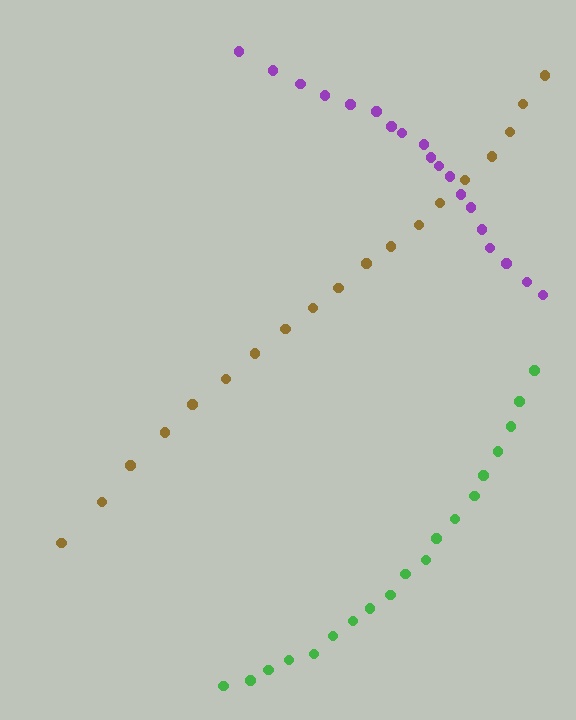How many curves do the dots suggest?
There are 3 distinct paths.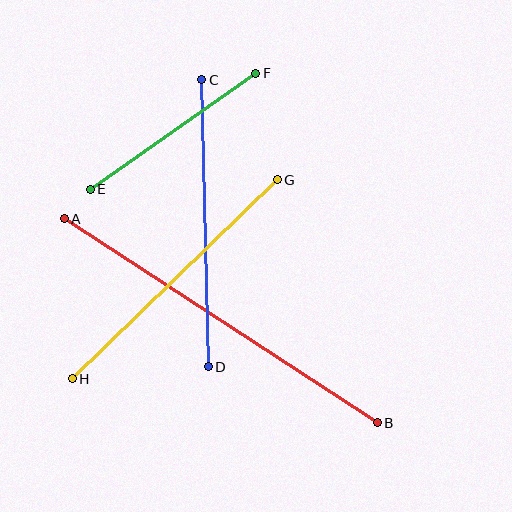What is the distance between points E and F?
The distance is approximately 202 pixels.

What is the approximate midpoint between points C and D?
The midpoint is at approximately (205, 223) pixels.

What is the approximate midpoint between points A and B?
The midpoint is at approximately (221, 321) pixels.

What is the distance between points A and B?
The distance is approximately 374 pixels.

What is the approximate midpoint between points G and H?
The midpoint is at approximately (175, 279) pixels.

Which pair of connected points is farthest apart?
Points A and B are farthest apart.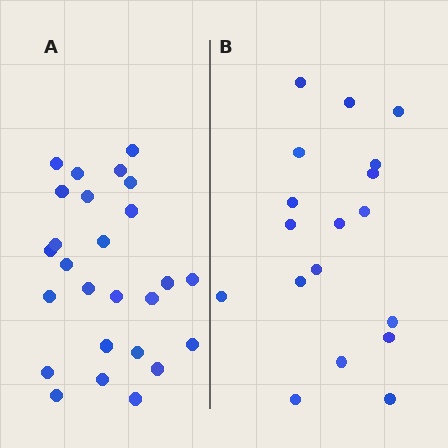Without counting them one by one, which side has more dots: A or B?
Region A (the left region) has more dots.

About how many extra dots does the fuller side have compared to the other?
Region A has roughly 8 or so more dots than region B.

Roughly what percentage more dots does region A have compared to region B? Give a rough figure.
About 45% more.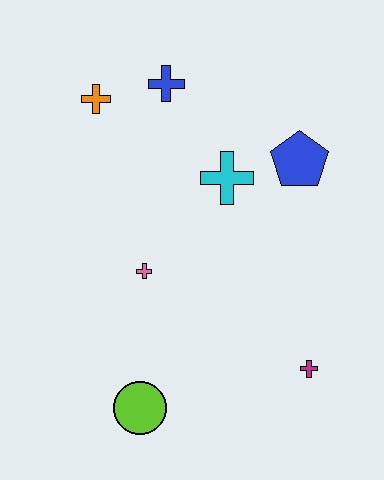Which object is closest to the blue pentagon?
The cyan cross is closest to the blue pentagon.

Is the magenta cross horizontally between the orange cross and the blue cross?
No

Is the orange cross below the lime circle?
No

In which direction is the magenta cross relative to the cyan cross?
The magenta cross is below the cyan cross.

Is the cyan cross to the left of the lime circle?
No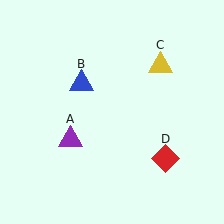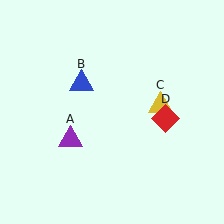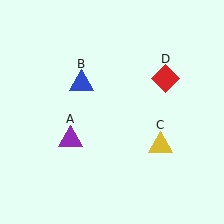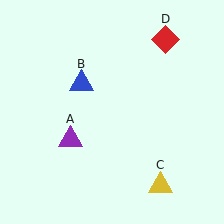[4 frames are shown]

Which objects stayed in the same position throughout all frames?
Purple triangle (object A) and blue triangle (object B) remained stationary.